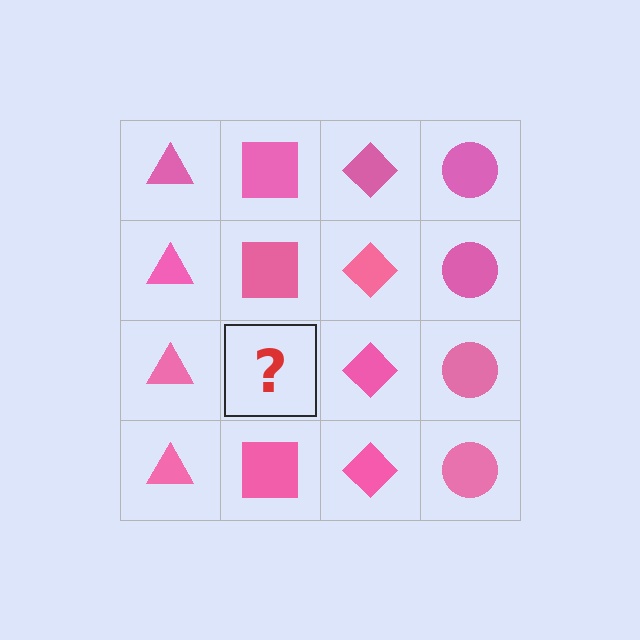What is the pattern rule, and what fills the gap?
The rule is that each column has a consistent shape. The gap should be filled with a pink square.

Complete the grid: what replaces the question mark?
The question mark should be replaced with a pink square.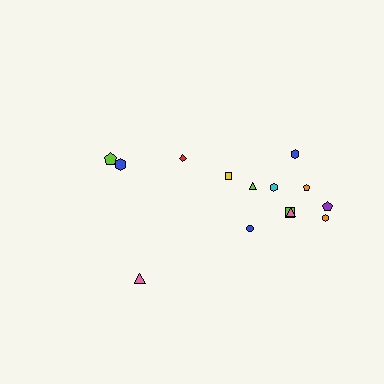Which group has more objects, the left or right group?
The right group.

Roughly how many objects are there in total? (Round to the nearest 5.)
Roughly 15 objects in total.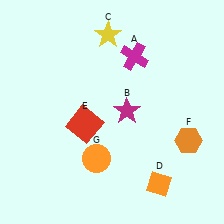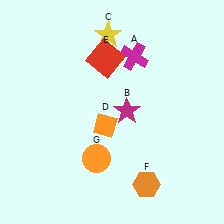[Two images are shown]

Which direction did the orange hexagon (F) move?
The orange hexagon (F) moved down.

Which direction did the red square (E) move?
The red square (E) moved up.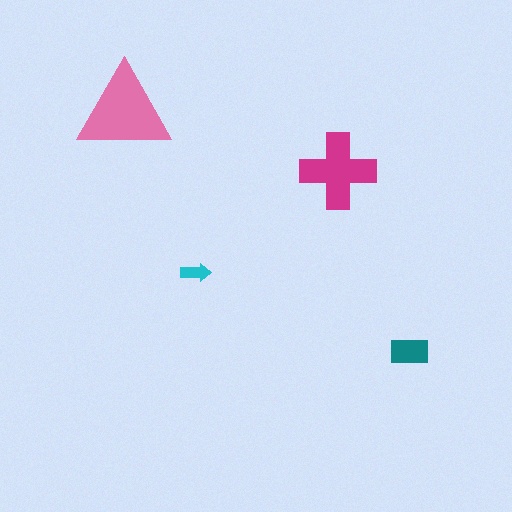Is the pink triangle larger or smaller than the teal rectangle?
Larger.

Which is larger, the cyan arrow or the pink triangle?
The pink triangle.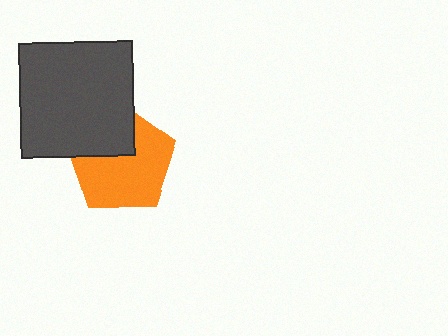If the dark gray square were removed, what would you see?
You would see the complete orange pentagon.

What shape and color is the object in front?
The object in front is a dark gray square.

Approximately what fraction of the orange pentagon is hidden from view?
Roughly 31% of the orange pentagon is hidden behind the dark gray square.